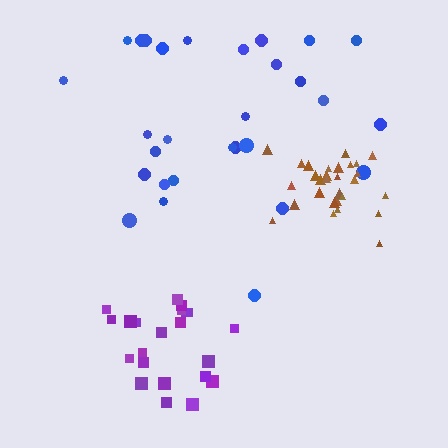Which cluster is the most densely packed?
Brown.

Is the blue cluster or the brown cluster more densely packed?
Brown.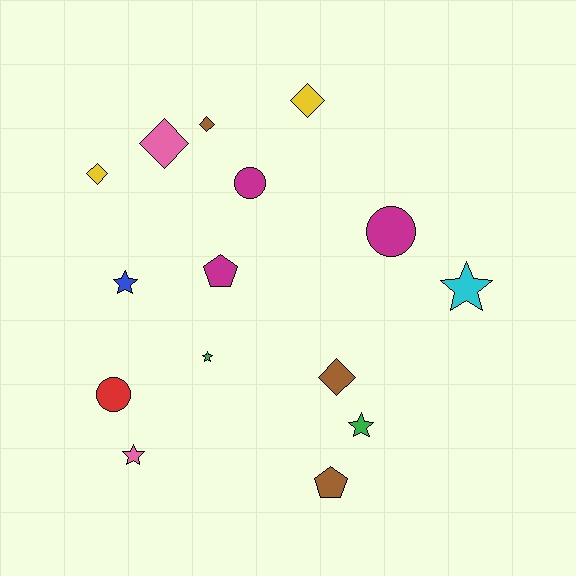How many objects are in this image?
There are 15 objects.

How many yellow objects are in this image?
There are 2 yellow objects.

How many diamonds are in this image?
There are 5 diamonds.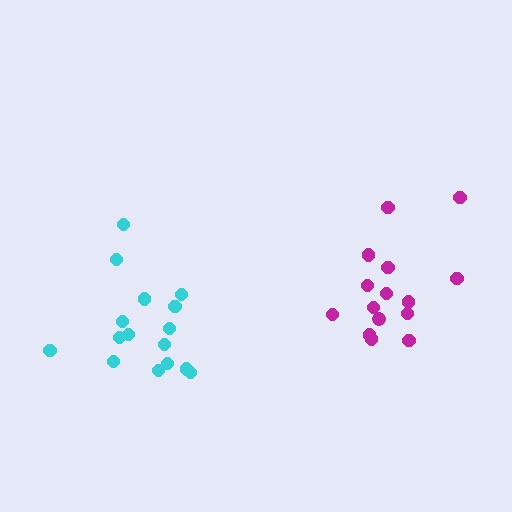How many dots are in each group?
Group 1: 15 dots, Group 2: 16 dots (31 total).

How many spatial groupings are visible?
There are 2 spatial groupings.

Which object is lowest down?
The cyan cluster is bottommost.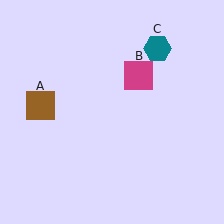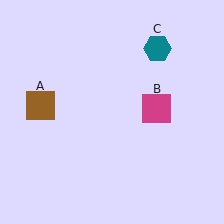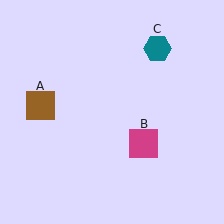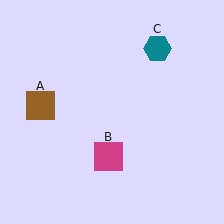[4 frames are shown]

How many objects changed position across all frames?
1 object changed position: magenta square (object B).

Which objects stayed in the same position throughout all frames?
Brown square (object A) and teal hexagon (object C) remained stationary.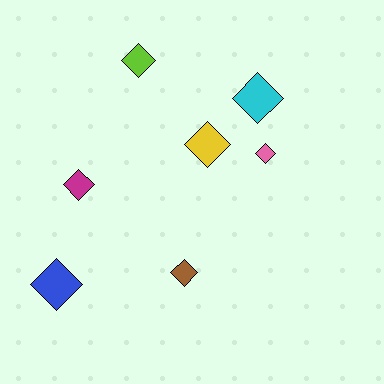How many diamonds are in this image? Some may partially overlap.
There are 7 diamonds.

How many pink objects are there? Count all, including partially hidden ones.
There is 1 pink object.